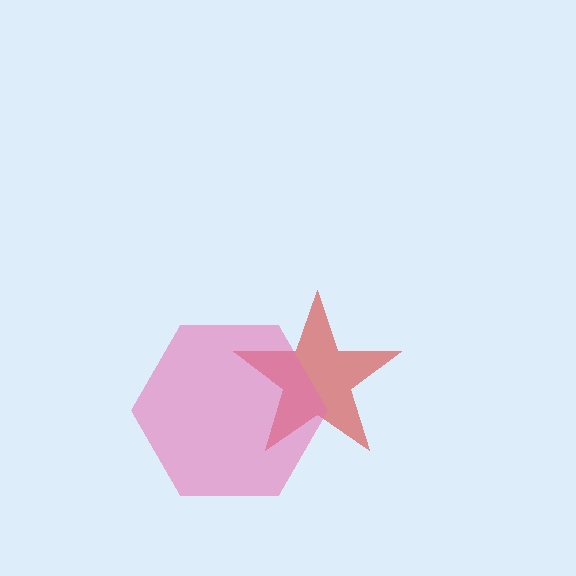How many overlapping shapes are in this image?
There are 2 overlapping shapes in the image.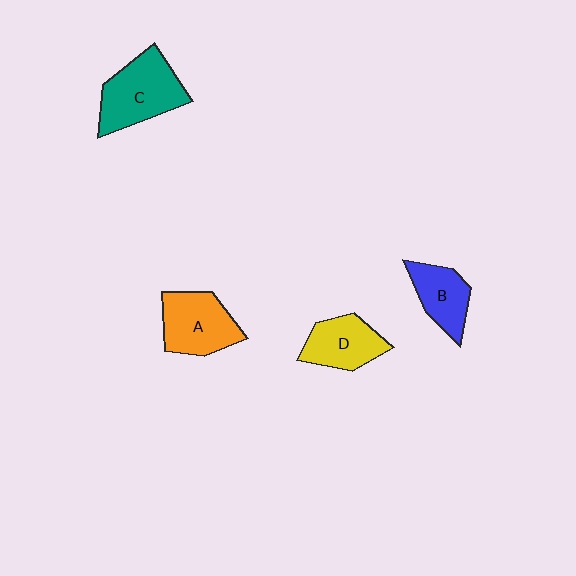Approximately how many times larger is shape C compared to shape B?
Approximately 1.5 times.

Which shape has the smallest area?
Shape B (blue).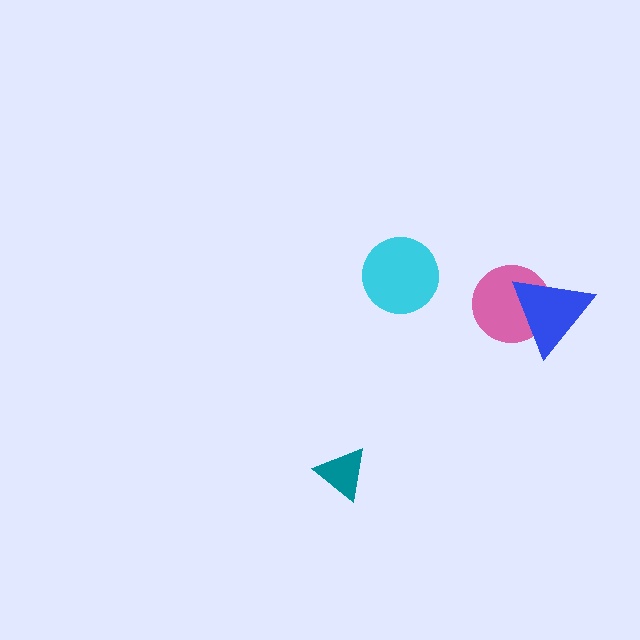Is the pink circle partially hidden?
Yes, it is partially covered by another shape.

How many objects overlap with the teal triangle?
0 objects overlap with the teal triangle.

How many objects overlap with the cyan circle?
0 objects overlap with the cyan circle.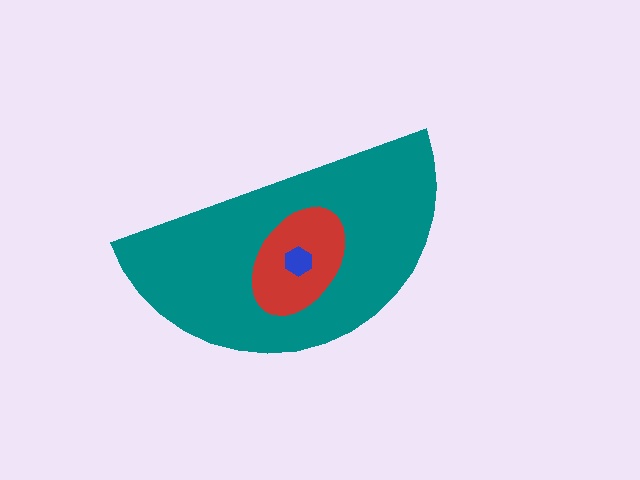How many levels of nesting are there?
3.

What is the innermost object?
The blue hexagon.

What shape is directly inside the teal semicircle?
The red ellipse.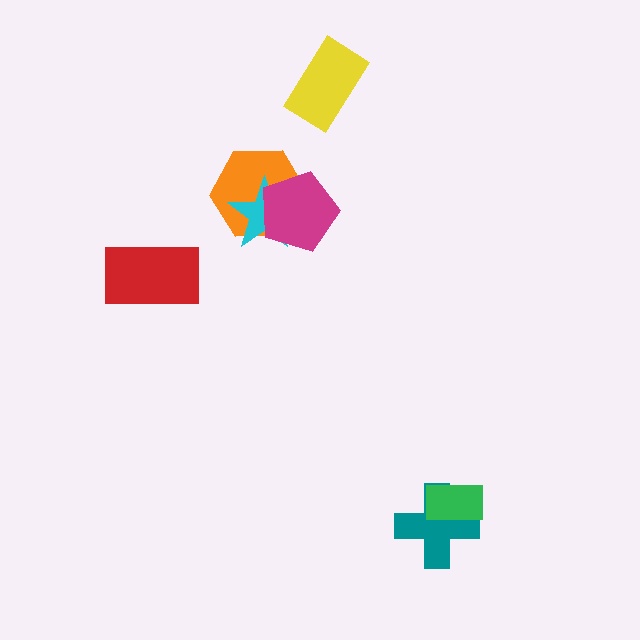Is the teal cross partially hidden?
Yes, it is partially covered by another shape.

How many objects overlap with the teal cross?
1 object overlaps with the teal cross.